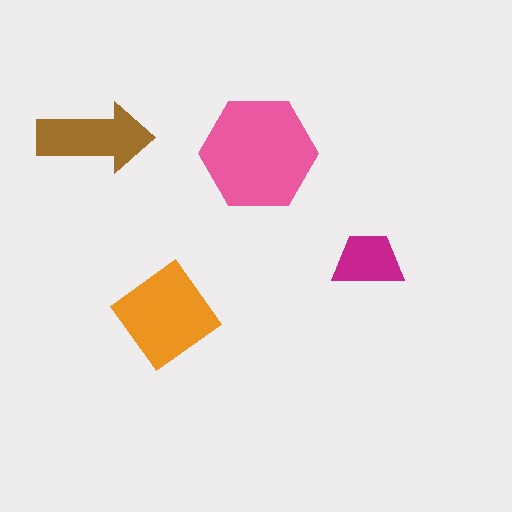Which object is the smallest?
The magenta trapezoid.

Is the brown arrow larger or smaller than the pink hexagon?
Smaller.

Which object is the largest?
The pink hexagon.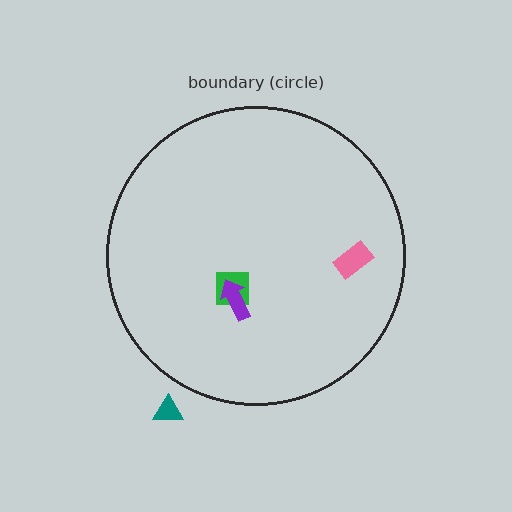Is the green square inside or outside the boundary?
Inside.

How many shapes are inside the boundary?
3 inside, 1 outside.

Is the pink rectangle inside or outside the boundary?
Inside.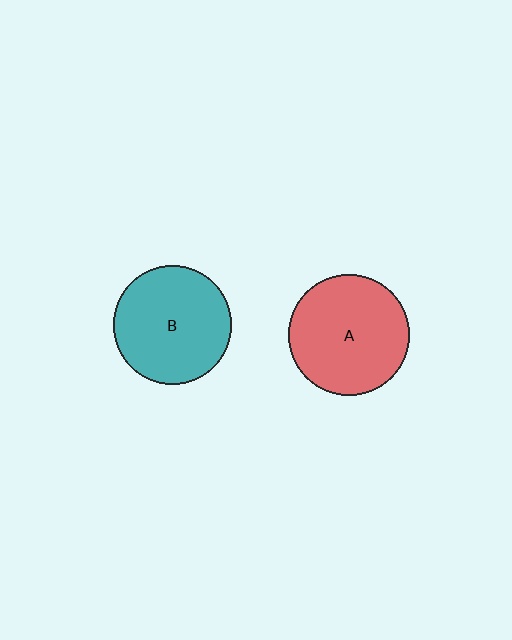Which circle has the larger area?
Circle A (red).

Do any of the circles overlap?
No, none of the circles overlap.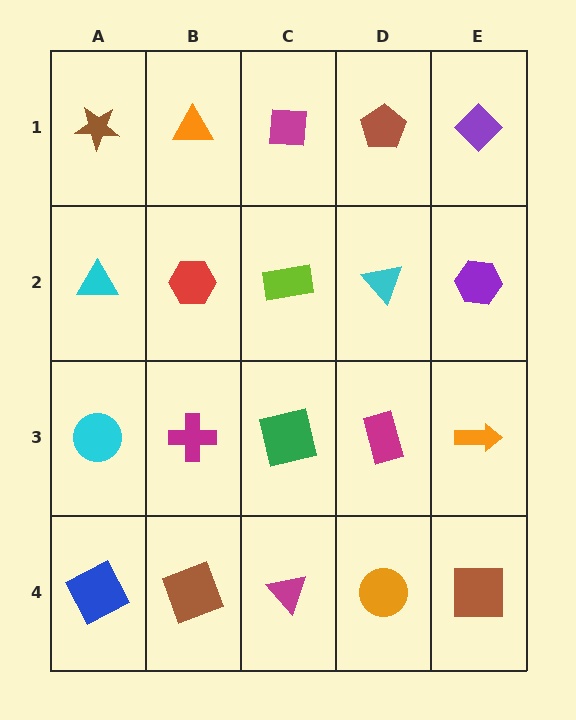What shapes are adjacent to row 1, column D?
A cyan triangle (row 2, column D), a magenta square (row 1, column C), a purple diamond (row 1, column E).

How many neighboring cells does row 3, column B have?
4.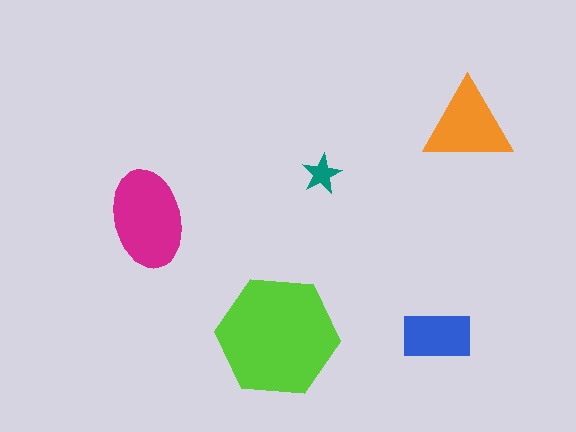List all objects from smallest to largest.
The teal star, the blue rectangle, the orange triangle, the magenta ellipse, the lime hexagon.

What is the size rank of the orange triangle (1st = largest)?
3rd.